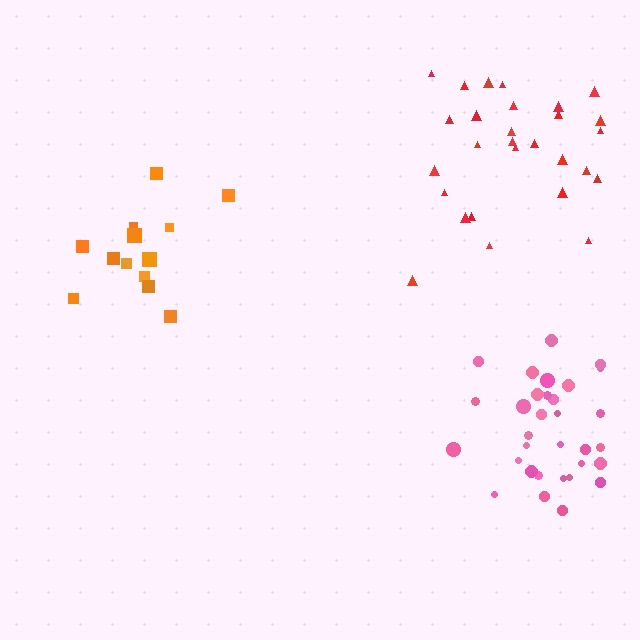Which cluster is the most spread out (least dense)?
Orange.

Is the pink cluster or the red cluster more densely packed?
Pink.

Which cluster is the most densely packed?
Pink.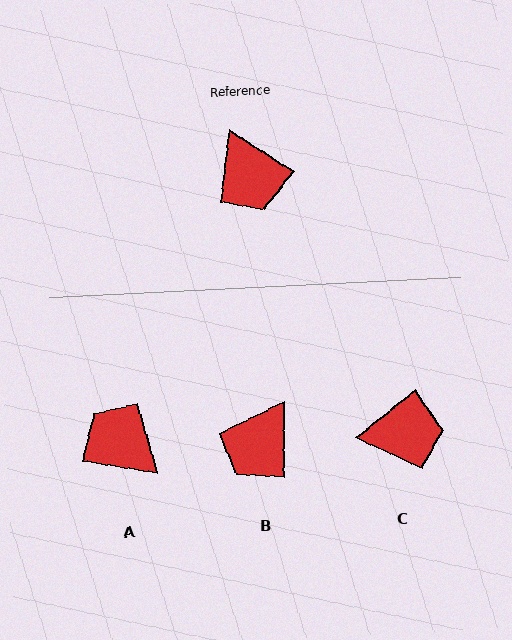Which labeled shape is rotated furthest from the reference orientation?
A, about 157 degrees away.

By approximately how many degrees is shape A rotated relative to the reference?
Approximately 157 degrees clockwise.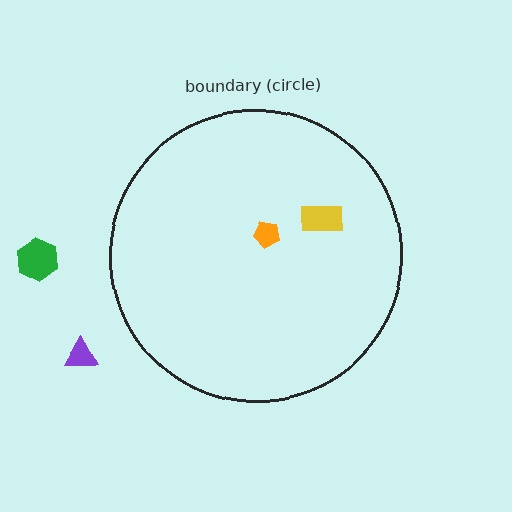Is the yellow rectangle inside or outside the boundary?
Inside.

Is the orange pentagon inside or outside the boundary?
Inside.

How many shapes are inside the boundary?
2 inside, 2 outside.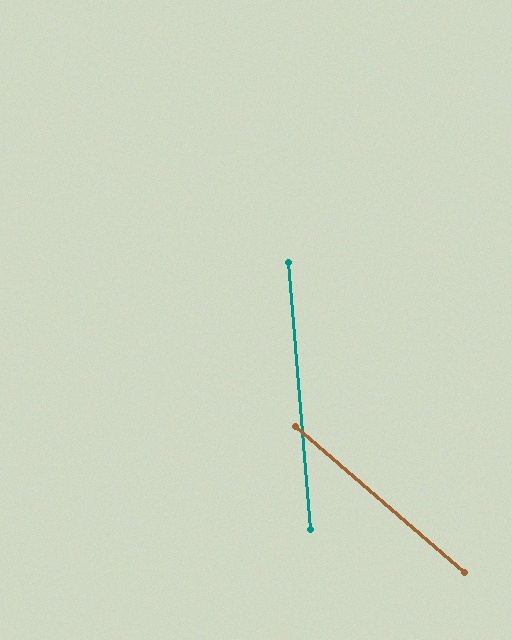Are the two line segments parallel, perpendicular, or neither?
Neither parallel nor perpendicular — they differ by about 45°.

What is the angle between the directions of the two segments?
Approximately 45 degrees.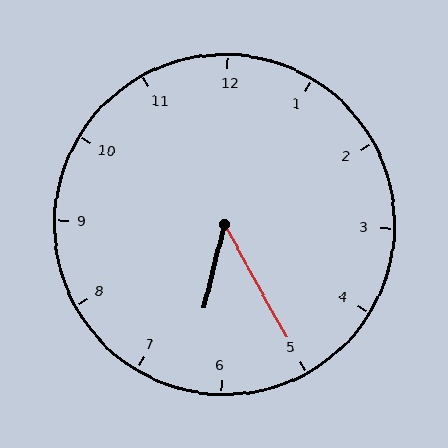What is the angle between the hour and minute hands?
Approximately 42 degrees.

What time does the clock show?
6:25.